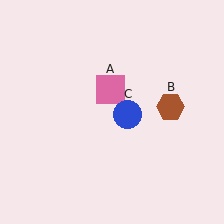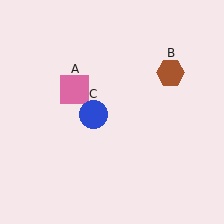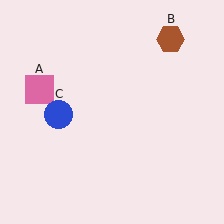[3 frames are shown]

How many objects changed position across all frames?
3 objects changed position: pink square (object A), brown hexagon (object B), blue circle (object C).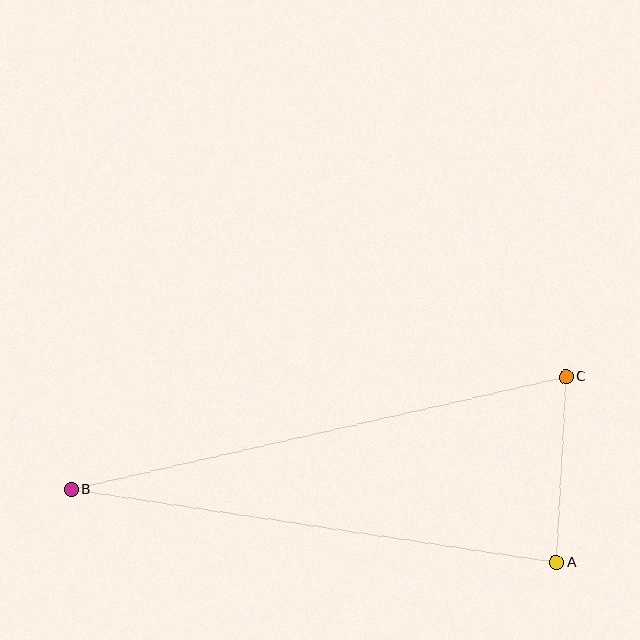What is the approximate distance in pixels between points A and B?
The distance between A and B is approximately 490 pixels.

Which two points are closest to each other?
Points A and C are closest to each other.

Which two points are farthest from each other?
Points B and C are farthest from each other.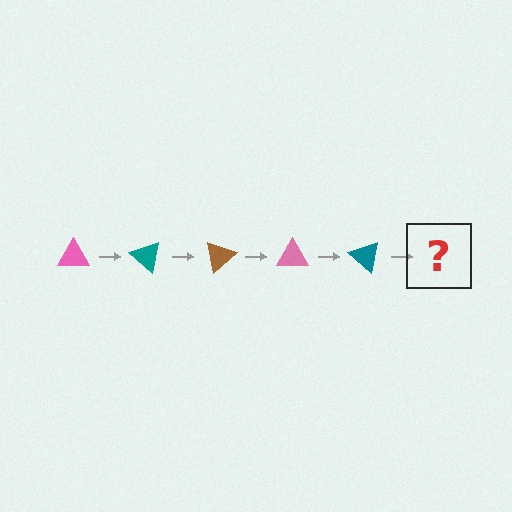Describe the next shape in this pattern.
It should be a brown triangle, rotated 200 degrees from the start.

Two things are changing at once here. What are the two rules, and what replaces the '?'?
The two rules are that it rotates 40 degrees each step and the color cycles through pink, teal, and brown. The '?' should be a brown triangle, rotated 200 degrees from the start.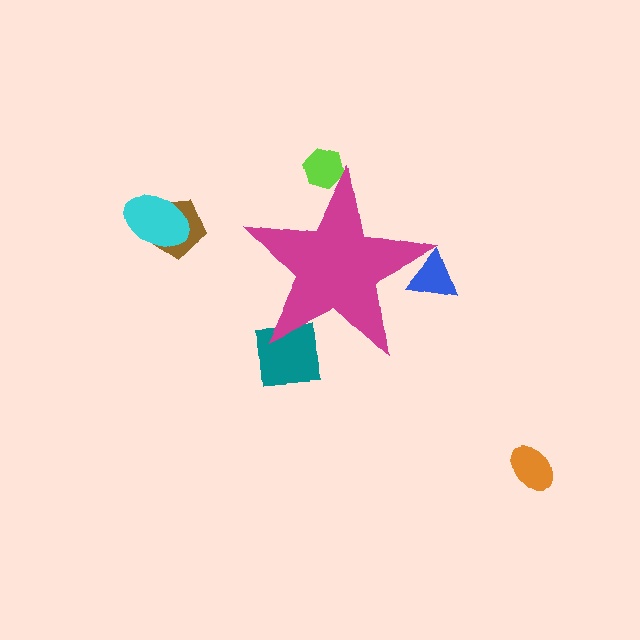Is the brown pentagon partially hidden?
No, the brown pentagon is fully visible.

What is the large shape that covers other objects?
A magenta star.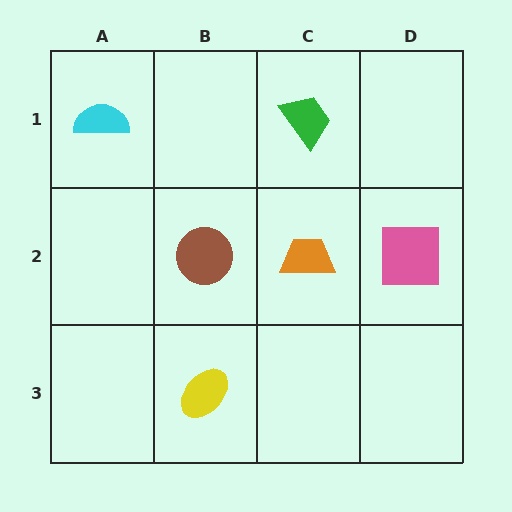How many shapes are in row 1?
2 shapes.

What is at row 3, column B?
A yellow ellipse.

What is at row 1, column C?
A green trapezoid.